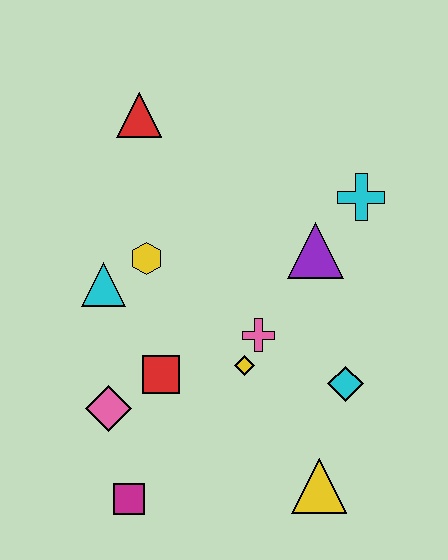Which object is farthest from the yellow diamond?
The red triangle is farthest from the yellow diamond.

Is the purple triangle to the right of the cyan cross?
No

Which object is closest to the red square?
The pink diamond is closest to the red square.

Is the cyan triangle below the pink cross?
No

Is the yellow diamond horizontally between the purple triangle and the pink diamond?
Yes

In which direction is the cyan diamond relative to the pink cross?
The cyan diamond is to the right of the pink cross.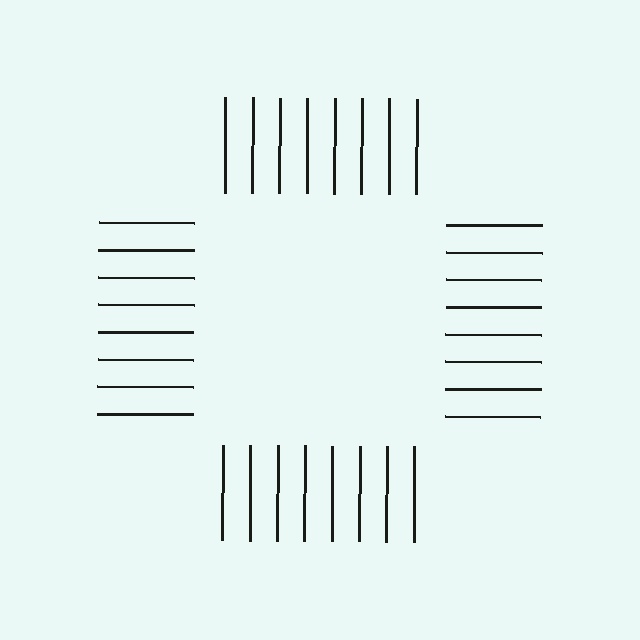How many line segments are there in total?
32 — 8 along each of the 4 edges.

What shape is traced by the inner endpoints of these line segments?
An illusory square — the line segments terminate on its edges but no continuous stroke is drawn.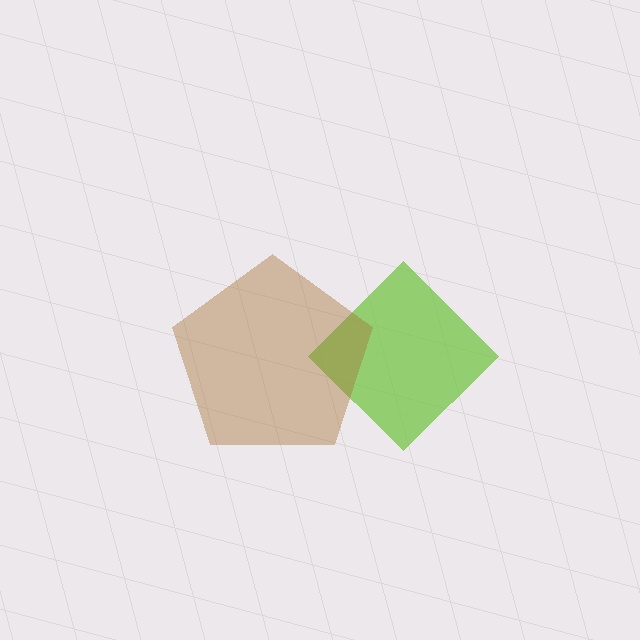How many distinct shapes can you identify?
There are 2 distinct shapes: a lime diamond, a brown pentagon.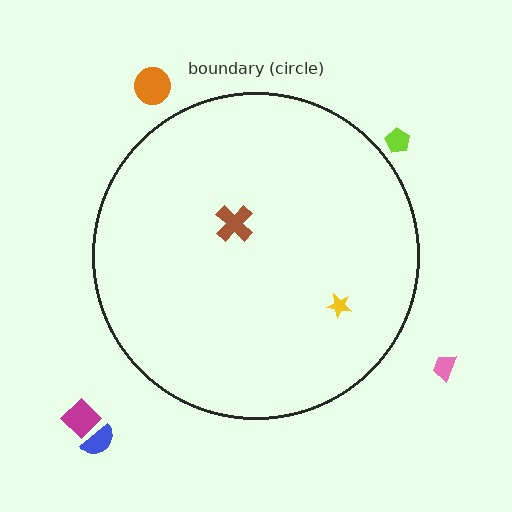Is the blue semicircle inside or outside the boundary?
Outside.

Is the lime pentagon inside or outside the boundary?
Outside.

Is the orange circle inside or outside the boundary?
Outside.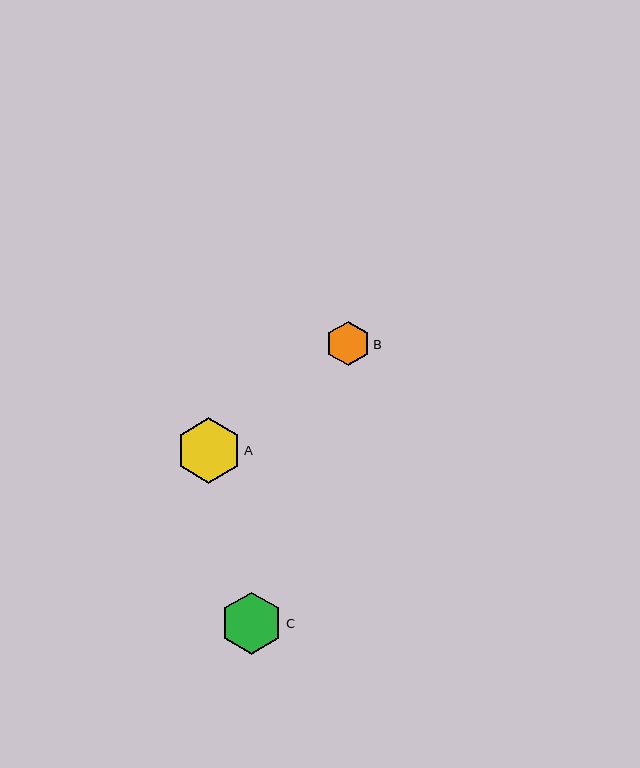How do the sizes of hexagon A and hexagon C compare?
Hexagon A and hexagon C are approximately the same size.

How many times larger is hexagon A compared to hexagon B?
Hexagon A is approximately 1.5 times the size of hexagon B.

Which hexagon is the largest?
Hexagon A is the largest with a size of approximately 65 pixels.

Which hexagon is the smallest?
Hexagon B is the smallest with a size of approximately 44 pixels.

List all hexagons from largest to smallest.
From largest to smallest: A, C, B.